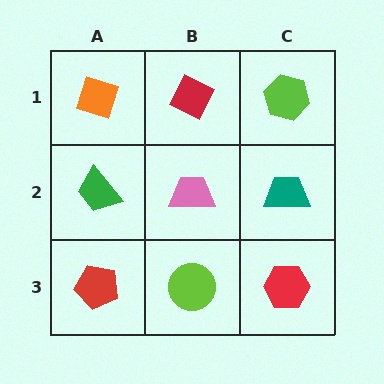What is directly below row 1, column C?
A teal trapezoid.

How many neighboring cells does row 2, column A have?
3.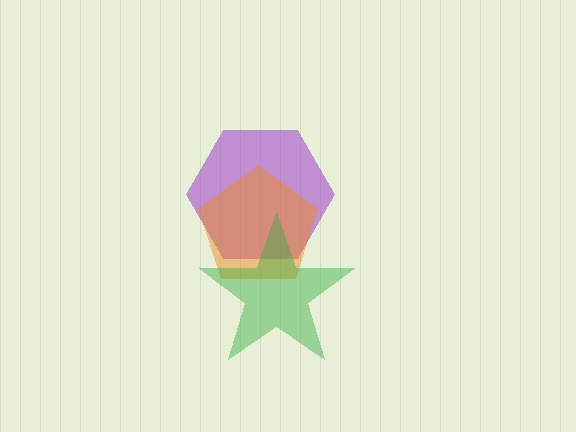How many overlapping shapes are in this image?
There are 3 overlapping shapes in the image.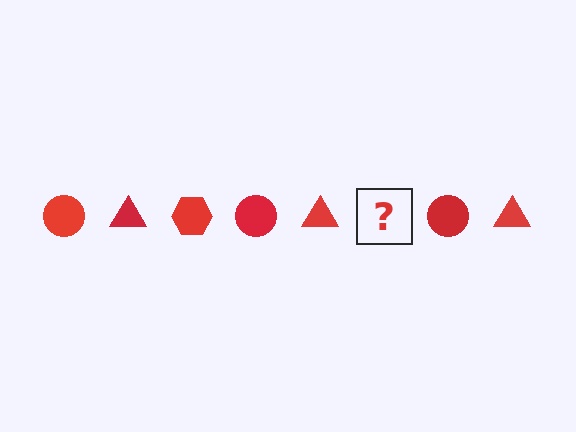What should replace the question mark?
The question mark should be replaced with a red hexagon.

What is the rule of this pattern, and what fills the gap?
The rule is that the pattern cycles through circle, triangle, hexagon shapes in red. The gap should be filled with a red hexagon.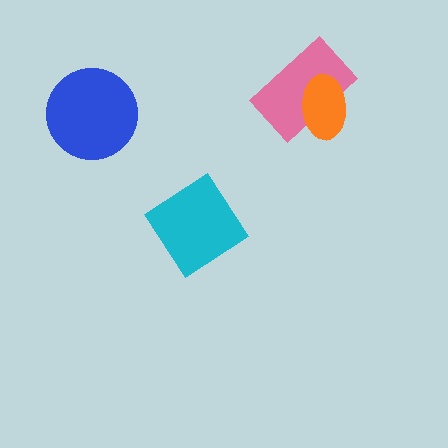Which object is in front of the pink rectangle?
The orange ellipse is in front of the pink rectangle.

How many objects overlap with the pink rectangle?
1 object overlaps with the pink rectangle.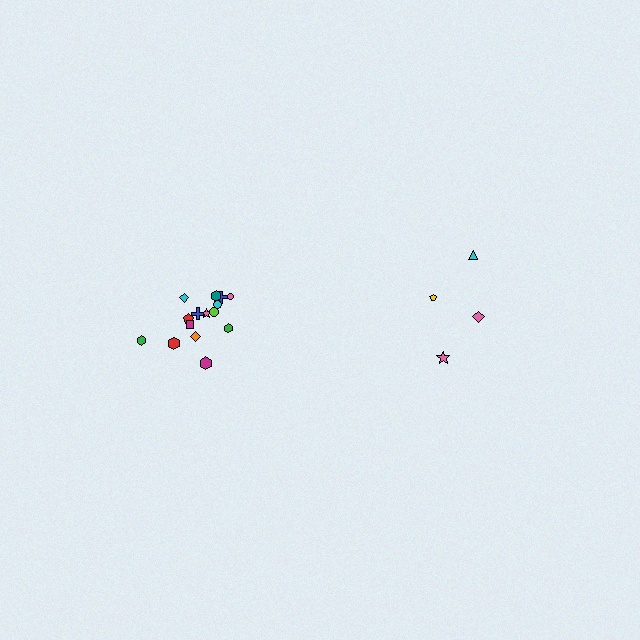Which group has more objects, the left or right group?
The left group.